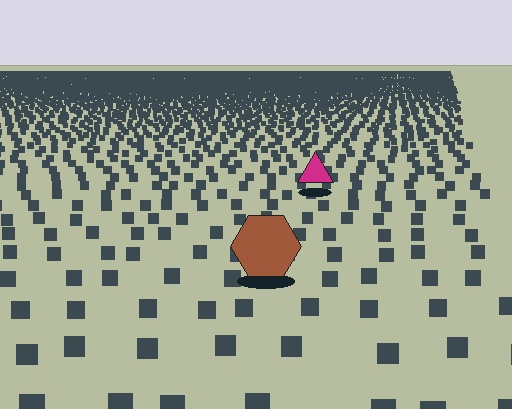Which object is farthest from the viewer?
The magenta triangle is farthest from the viewer. It appears smaller and the ground texture around it is denser.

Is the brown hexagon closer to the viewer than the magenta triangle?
Yes. The brown hexagon is closer — you can tell from the texture gradient: the ground texture is coarser near it.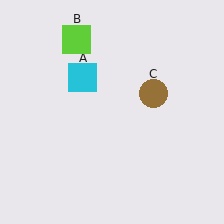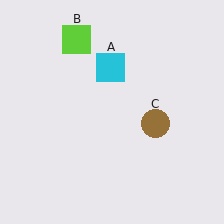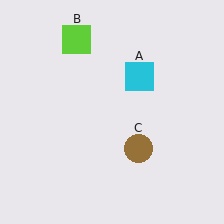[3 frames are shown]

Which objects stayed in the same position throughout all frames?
Lime square (object B) remained stationary.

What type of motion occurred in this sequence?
The cyan square (object A), brown circle (object C) rotated clockwise around the center of the scene.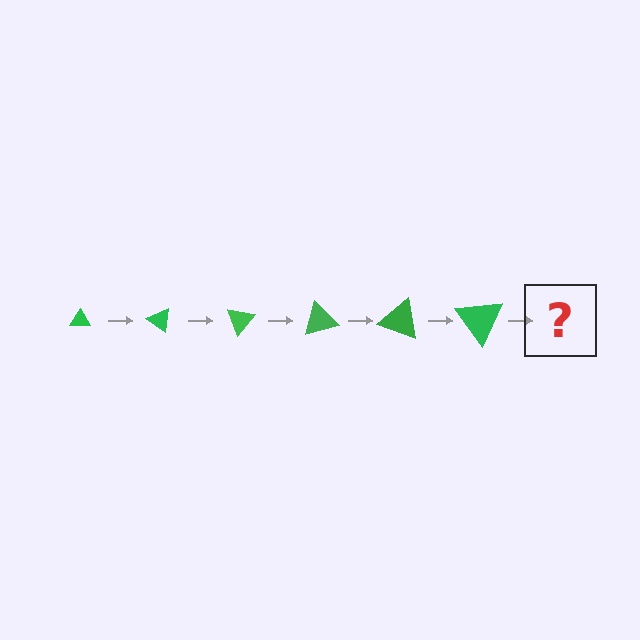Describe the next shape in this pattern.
It should be a triangle, larger than the previous one and rotated 210 degrees from the start.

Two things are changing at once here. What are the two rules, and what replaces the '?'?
The two rules are that the triangle grows larger each step and it rotates 35 degrees each step. The '?' should be a triangle, larger than the previous one and rotated 210 degrees from the start.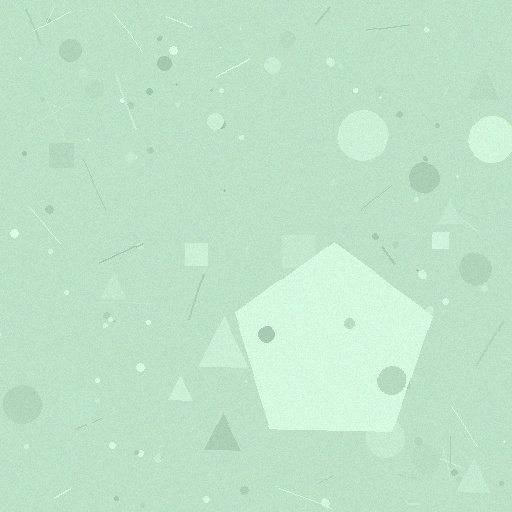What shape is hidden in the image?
A pentagon is hidden in the image.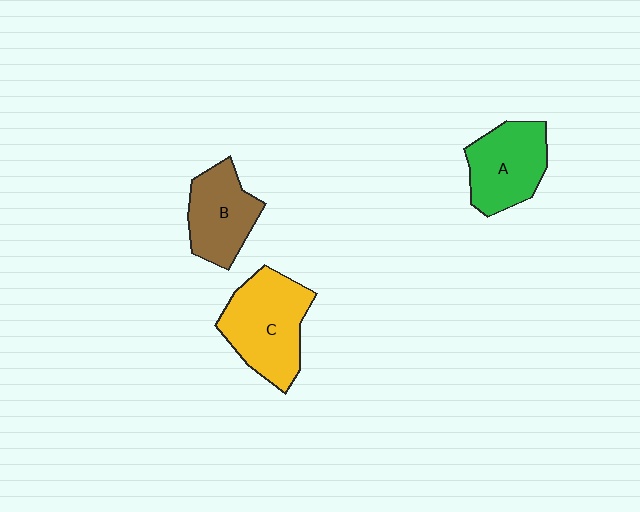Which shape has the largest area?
Shape C (yellow).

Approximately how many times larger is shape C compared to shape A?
Approximately 1.3 times.